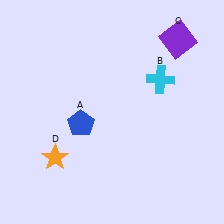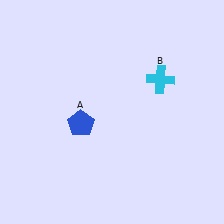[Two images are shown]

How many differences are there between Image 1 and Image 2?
There are 2 differences between the two images.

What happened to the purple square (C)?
The purple square (C) was removed in Image 2. It was in the top-right area of Image 1.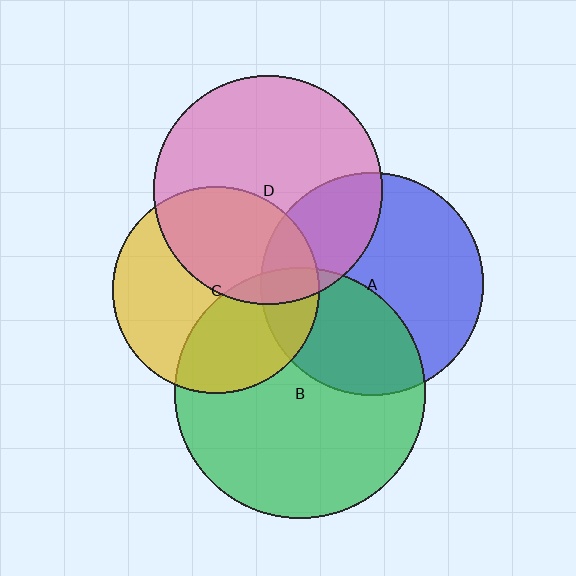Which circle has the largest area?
Circle B (green).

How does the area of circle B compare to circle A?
Approximately 1.3 times.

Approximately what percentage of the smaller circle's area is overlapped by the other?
Approximately 40%.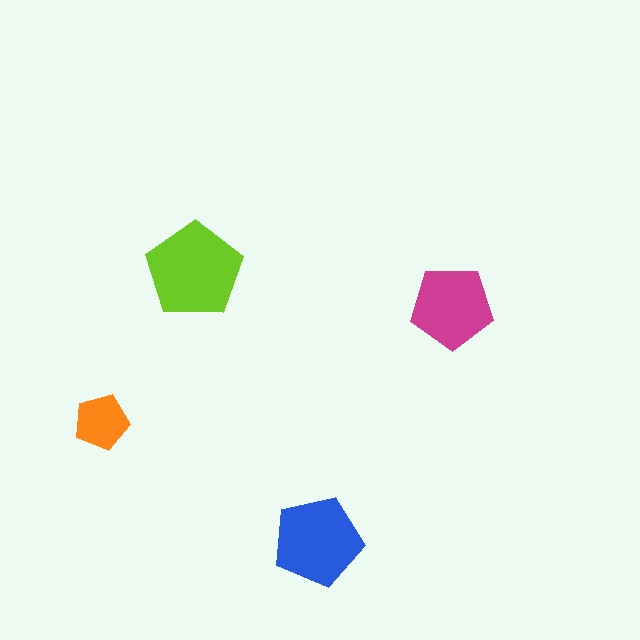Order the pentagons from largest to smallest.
the lime one, the blue one, the magenta one, the orange one.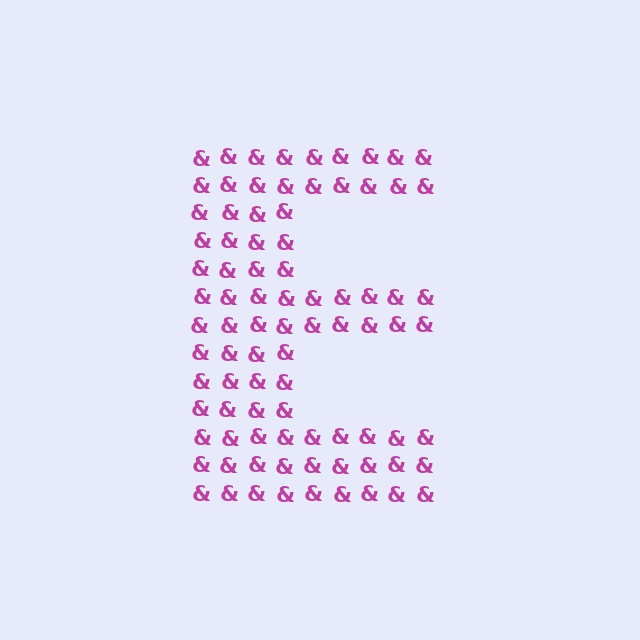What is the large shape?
The large shape is the letter E.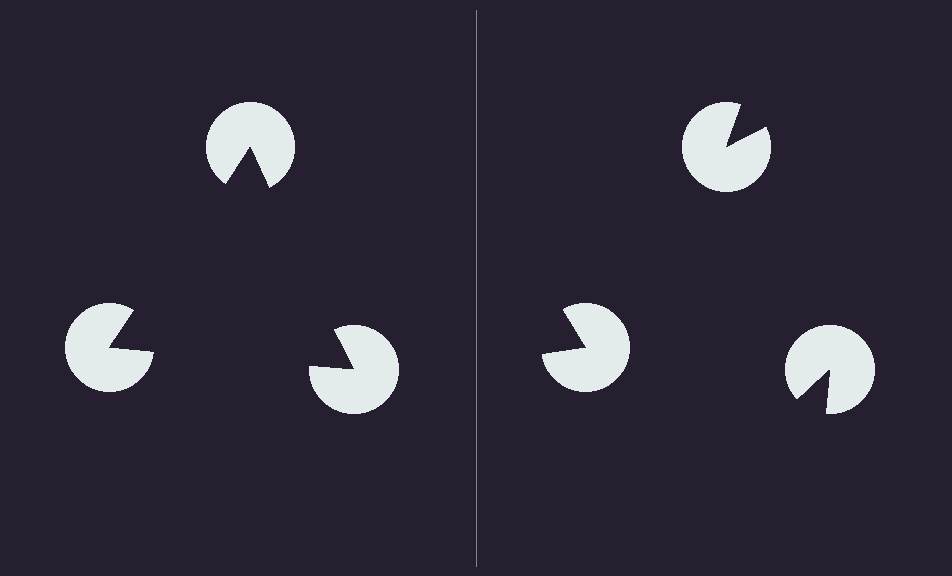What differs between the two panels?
The pac-man discs are positioned identically on both sides; only the wedge orientations differ. On the left they align to a triangle; on the right they are misaligned.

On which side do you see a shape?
An illusory triangle appears on the left side. On the right side the wedge cuts are rotated, so no coherent shape forms.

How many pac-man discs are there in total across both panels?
6 — 3 on each side.